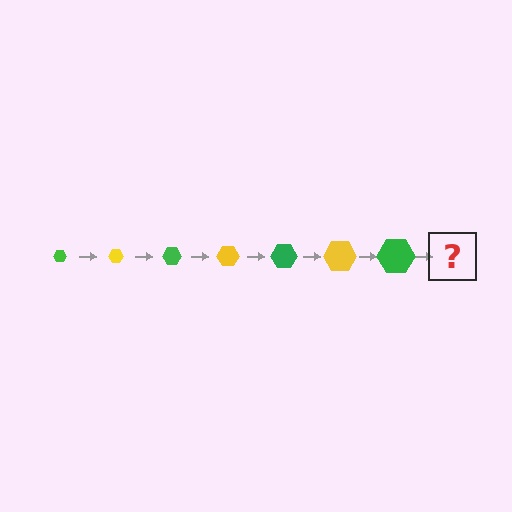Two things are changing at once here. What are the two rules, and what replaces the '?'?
The two rules are that the hexagon grows larger each step and the color cycles through green and yellow. The '?' should be a yellow hexagon, larger than the previous one.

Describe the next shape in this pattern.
It should be a yellow hexagon, larger than the previous one.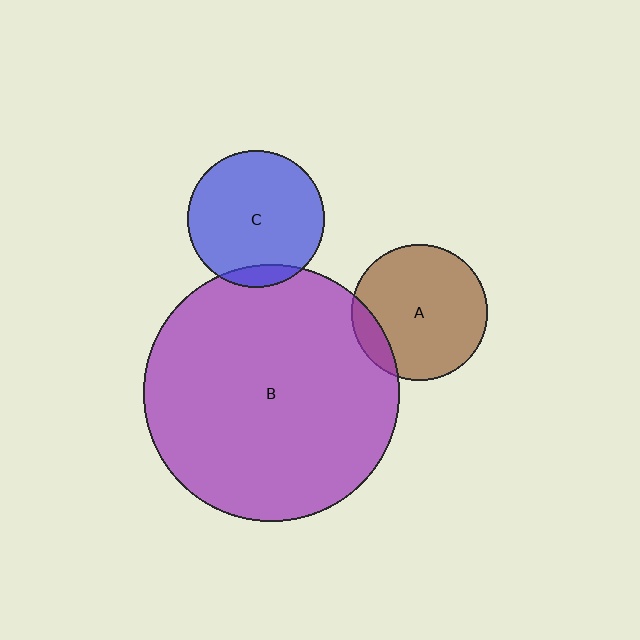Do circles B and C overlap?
Yes.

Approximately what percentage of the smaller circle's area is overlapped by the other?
Approximately 10%.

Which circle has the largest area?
Circle B (purple).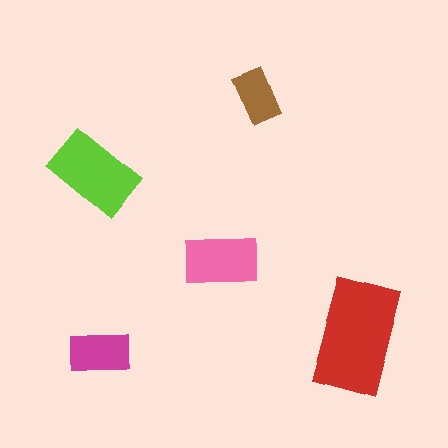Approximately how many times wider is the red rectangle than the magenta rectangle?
About 2 times wider.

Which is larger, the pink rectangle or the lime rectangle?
The lime one.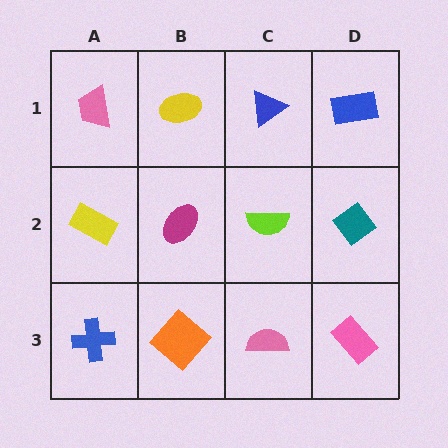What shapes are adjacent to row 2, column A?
A pink trapezoid (row 1, column A), a blue cross (row 3, column A), a magenta ellipse (row 2, column B).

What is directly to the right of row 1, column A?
A yellow ellipse.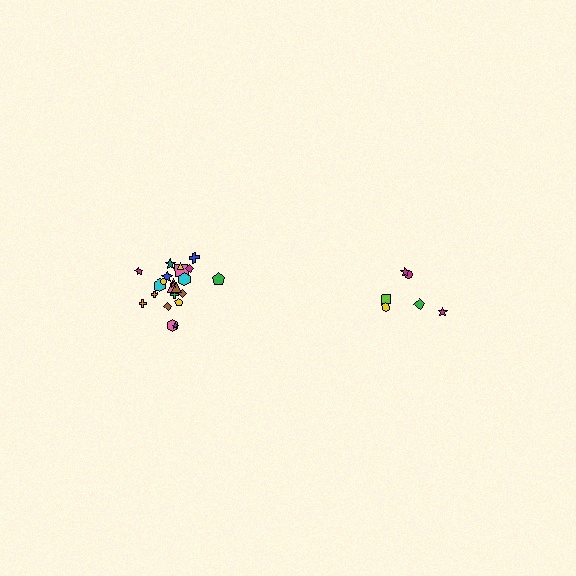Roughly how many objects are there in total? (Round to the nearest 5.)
Roughly 30 objects in total.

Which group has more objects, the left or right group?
The left group.